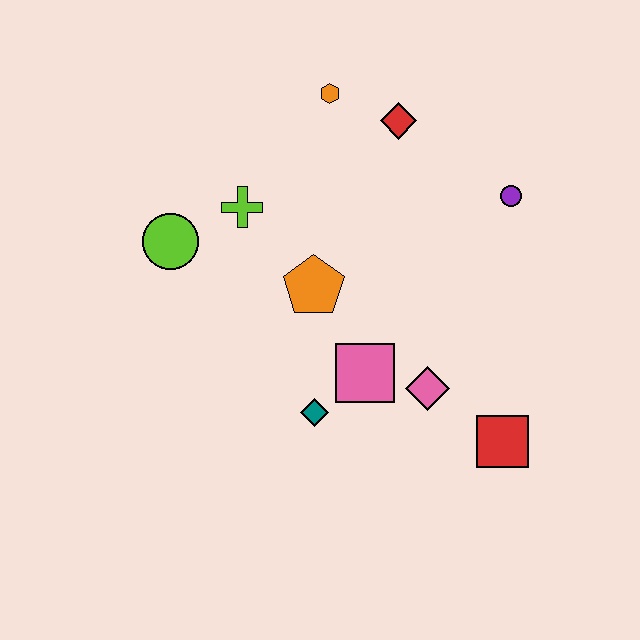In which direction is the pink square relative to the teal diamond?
The pink square is to the right of the teal diamond.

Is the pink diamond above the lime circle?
No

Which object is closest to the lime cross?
The lime circle is closest to the lime cross.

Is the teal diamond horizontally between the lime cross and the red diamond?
Yes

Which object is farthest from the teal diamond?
The orange hexagon is farthest from the teal diamond.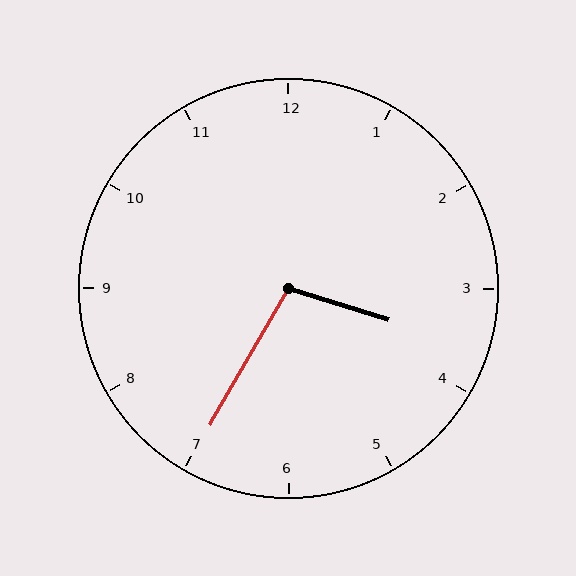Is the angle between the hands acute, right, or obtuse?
It is obtuse.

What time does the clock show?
3:35.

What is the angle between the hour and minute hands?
Approximately 102 degrees.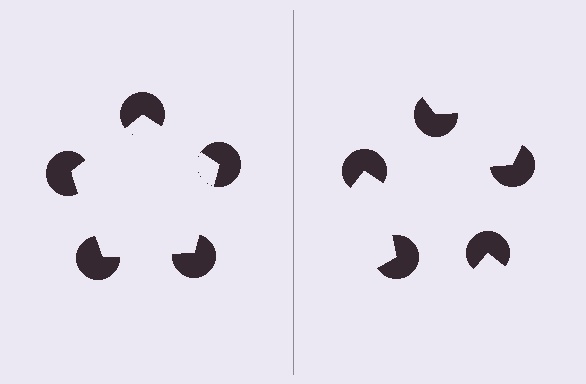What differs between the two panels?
The pac-man discs are positioned identically on both sides; only the wedge orientations differ. On the left they align to a pentagon; on the right they are misaligned.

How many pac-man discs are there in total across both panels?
10 — 5 on each side.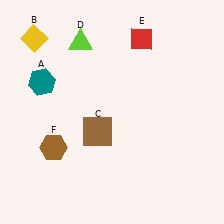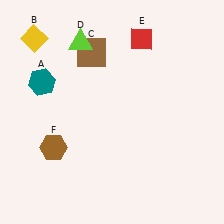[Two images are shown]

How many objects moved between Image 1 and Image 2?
1 object moved between the two images.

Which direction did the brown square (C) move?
The brown square (C) moved up.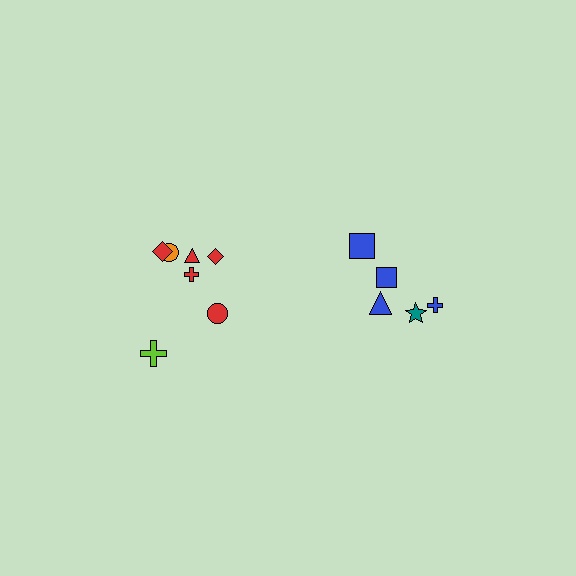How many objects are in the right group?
There are 5 objects.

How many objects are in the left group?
There are 7 objects.